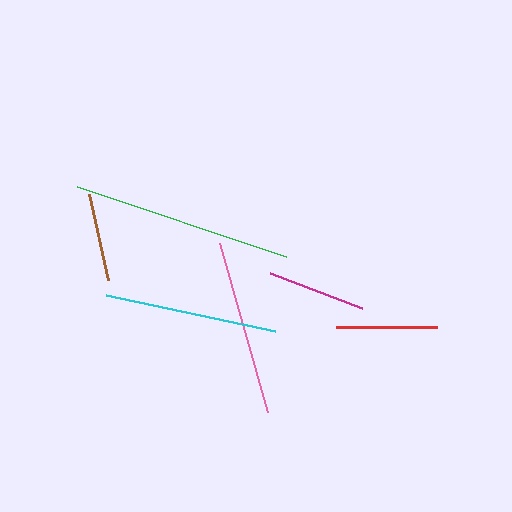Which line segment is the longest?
The green line is the longest at approximately 220 pixels.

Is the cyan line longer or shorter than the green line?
The green line is longer than the cyan line.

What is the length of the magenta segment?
The magenta segment is approximately 98 pixels long.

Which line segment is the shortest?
The brown line is the shortest at approximately 88 pixels.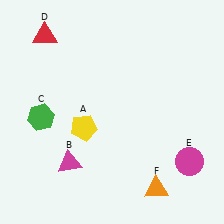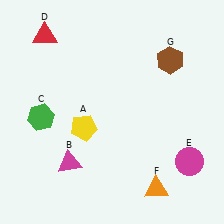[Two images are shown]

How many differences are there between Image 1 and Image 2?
There is 1 difference between the two images.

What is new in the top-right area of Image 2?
A brown hexagon (G) was added in the top-right area of Image 2.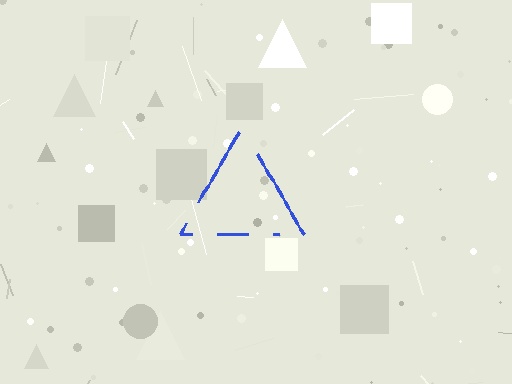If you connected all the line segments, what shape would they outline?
They would outline a triangle.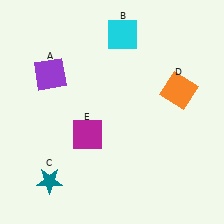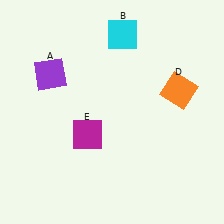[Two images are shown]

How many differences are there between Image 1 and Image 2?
There is 1 difference between the two images.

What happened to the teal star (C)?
The teal star (C) was removed in Image 2. It was in the bottom-left area of Image 1.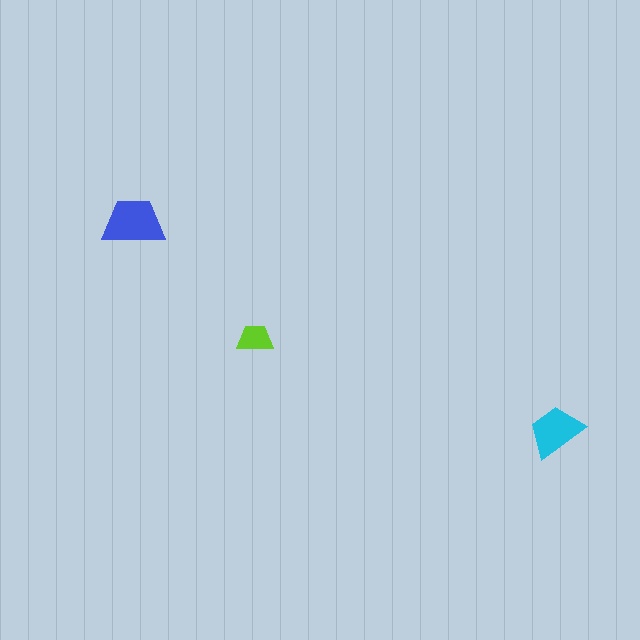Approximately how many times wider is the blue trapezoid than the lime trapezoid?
About 1.5 times wider.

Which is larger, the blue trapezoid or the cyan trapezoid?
The blue one.